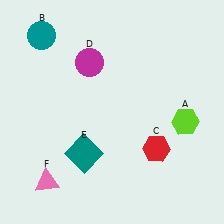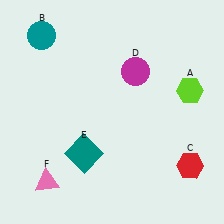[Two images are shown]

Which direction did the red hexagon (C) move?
The red hexagon (C) moved right.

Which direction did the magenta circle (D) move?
The magenta circle (D) moved right.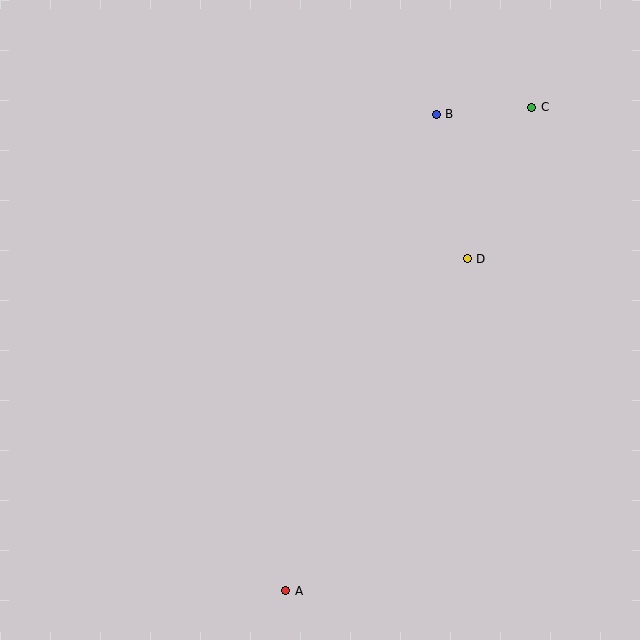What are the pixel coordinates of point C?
Point C is at (532, 107).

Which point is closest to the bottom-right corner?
Point A is closest to the bottom-right corner.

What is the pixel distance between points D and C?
The distance between D and C is 165 pixels.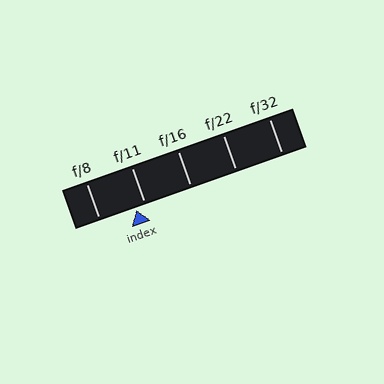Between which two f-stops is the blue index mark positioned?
The index mark is between f/8 and f/11.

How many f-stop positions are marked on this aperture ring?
There are 5 f-stop positions marked.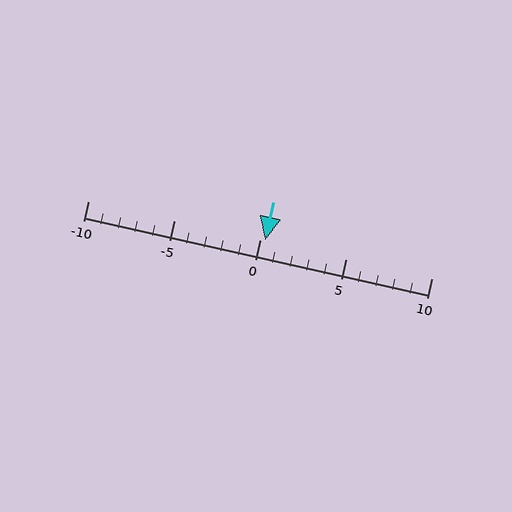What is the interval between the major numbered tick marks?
The major tick marks are spaced 5 units apart.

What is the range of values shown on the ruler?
The ruler shows values from -10 to 10.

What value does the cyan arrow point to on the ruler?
The cyan arrow points to approximately 0.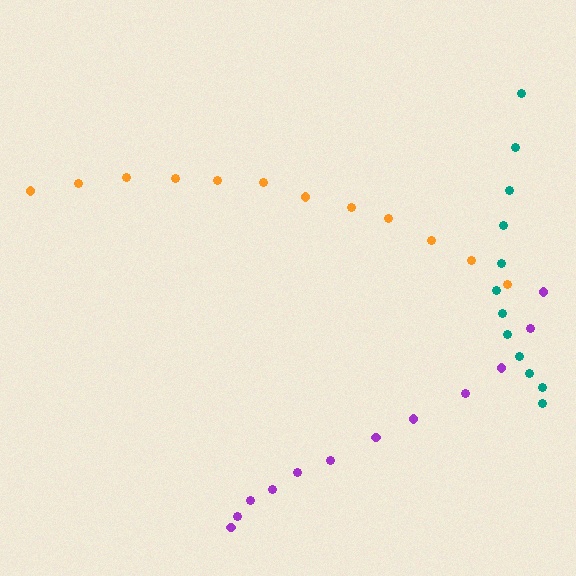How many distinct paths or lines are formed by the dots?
There are 3 distinct paths.